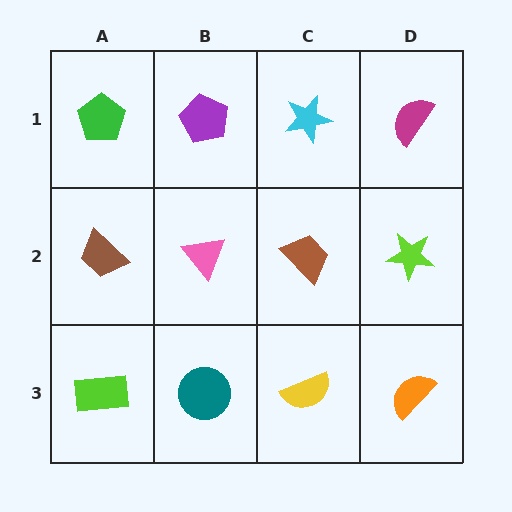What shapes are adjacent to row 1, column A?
A brown trapezoid (row 2, column A), a purple pentagon (row 1, column B).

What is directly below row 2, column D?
An orange semicircle.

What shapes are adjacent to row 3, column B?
A pink triangle (row 2, column B), a lime rectangle (row 3, column A), a yellow semicircle (row 3, column C).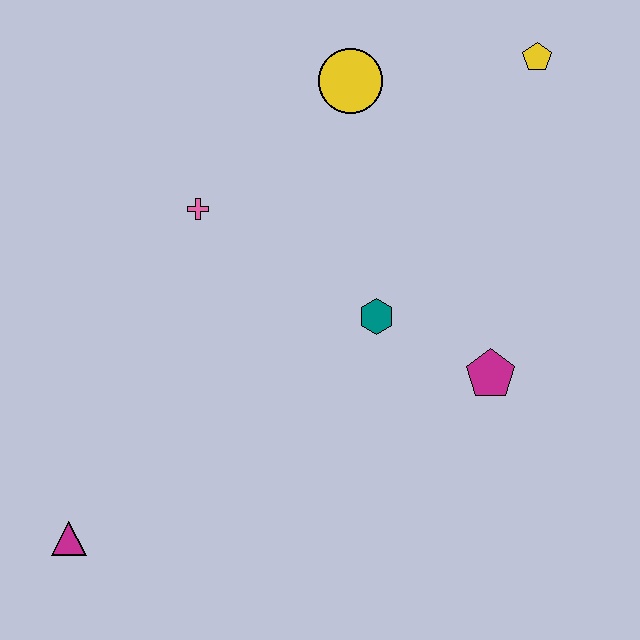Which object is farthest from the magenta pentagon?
The magenta triangle is farthest from the magenta pentagon.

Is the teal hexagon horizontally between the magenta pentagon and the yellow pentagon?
No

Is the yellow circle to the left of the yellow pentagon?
Yes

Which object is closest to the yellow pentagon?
The yellow circle is closest to the yellow pentagon.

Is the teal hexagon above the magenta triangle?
Yes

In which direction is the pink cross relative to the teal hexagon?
The pink cross is to the left of the teal hexagon.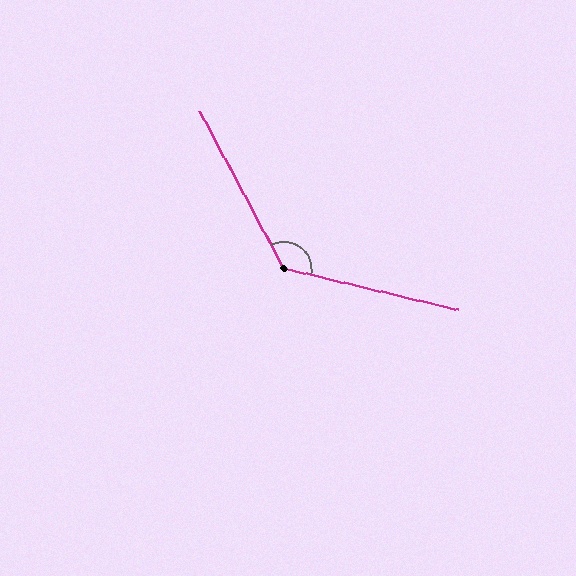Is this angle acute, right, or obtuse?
It is obtuse.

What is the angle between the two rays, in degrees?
Approximately 132 degrees.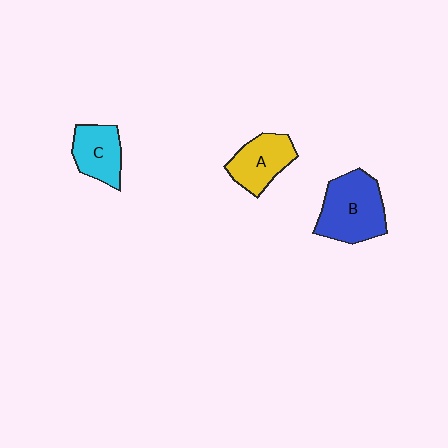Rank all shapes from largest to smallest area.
From largest to smallest: B (blue), A (yellow), C (cyan).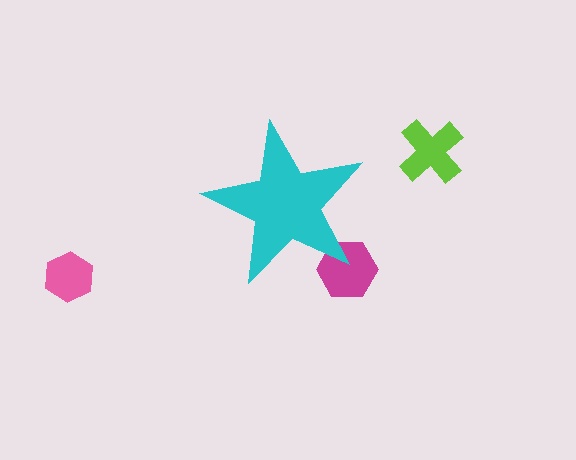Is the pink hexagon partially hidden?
No, the pink hexagon is fully visible.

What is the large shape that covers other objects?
A cyan star.